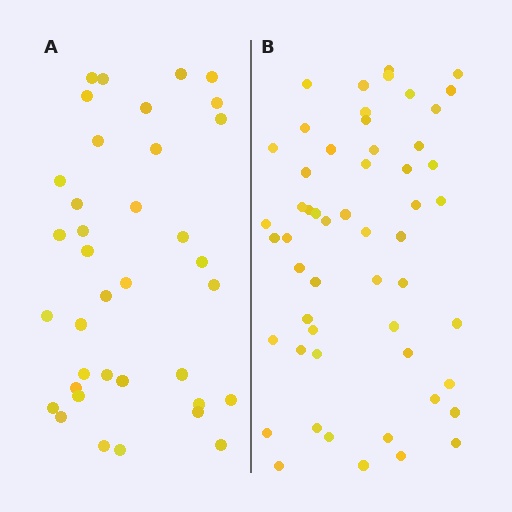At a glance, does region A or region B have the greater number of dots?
Region B (the right region) has more dots.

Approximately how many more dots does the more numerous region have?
Region B has approximately 15 more dots than region A.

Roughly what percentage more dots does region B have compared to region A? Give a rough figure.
About 45% more.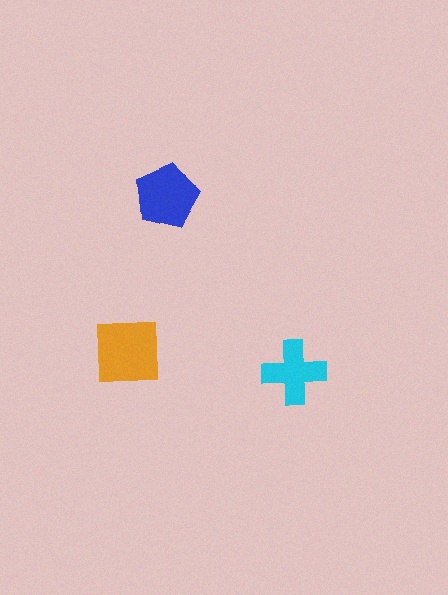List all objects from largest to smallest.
The orange square, the blue pentagon, the cyan cross.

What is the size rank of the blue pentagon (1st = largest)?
2nd.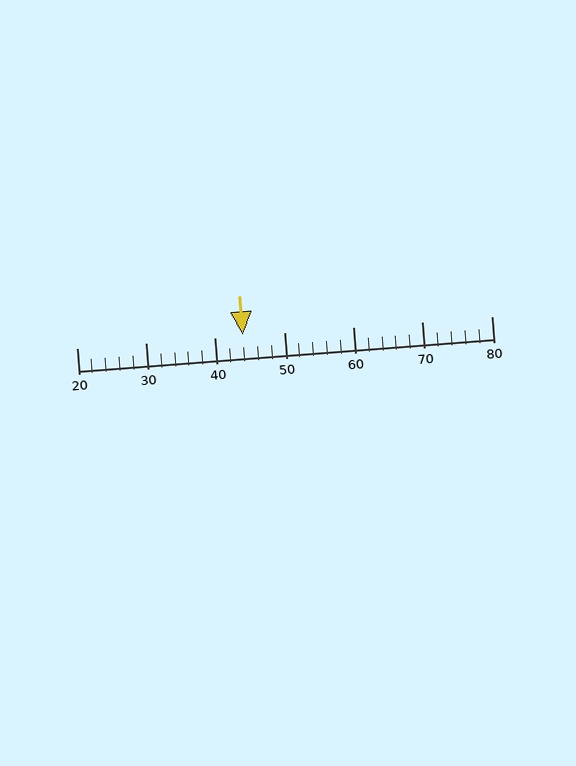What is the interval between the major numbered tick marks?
The major tick marks are spaced 10 units apart.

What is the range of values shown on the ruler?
The ruler shows values from 20 to 80.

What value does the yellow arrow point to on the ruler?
The yellow arrow points to approximately 44.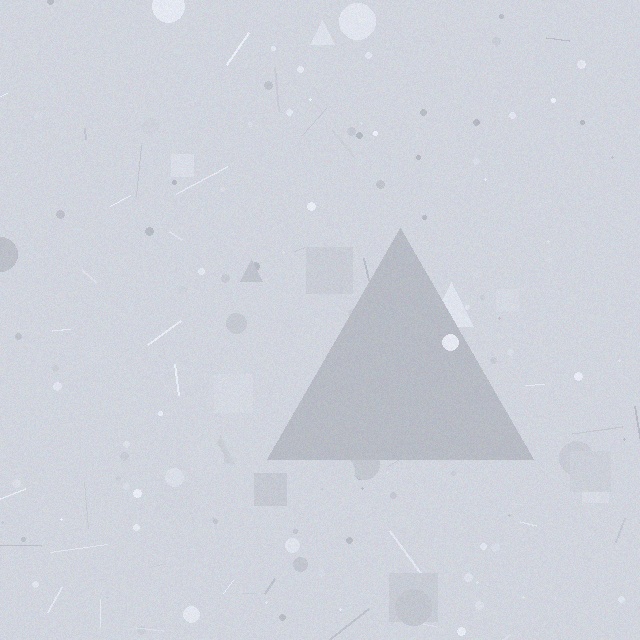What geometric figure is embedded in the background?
A triangle is embedded in the background.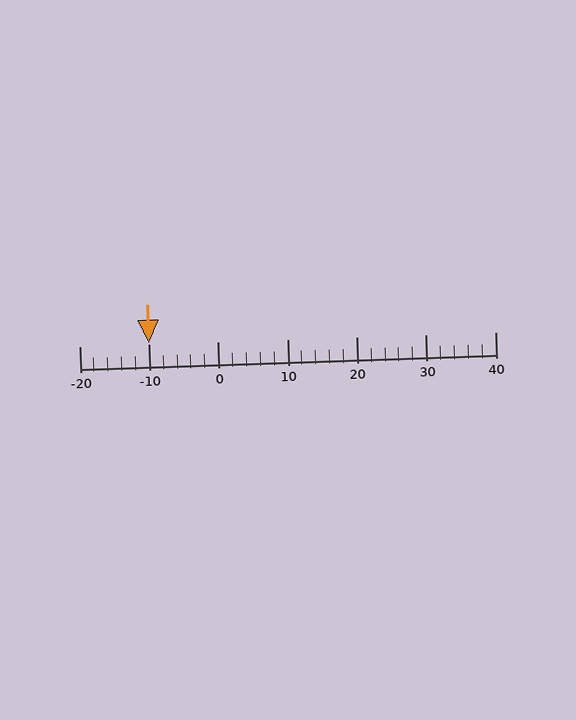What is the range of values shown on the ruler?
The ruler shows values from -20 to 40.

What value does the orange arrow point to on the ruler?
The orange arrow points to approximately -10.